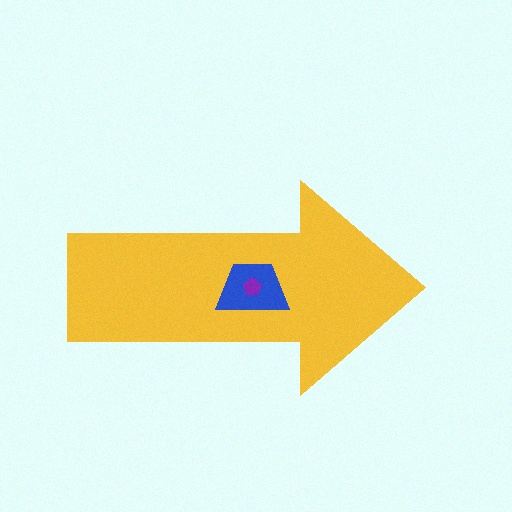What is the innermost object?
The purple pentagon.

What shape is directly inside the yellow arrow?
The blue trapezoid.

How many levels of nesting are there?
3.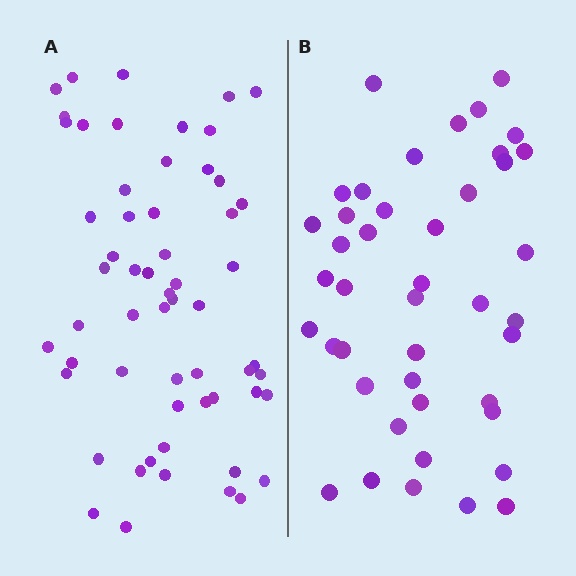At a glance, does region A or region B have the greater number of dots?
Region A (the left region) has more dots.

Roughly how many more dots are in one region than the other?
Region A has approximately 15 more dots than region B.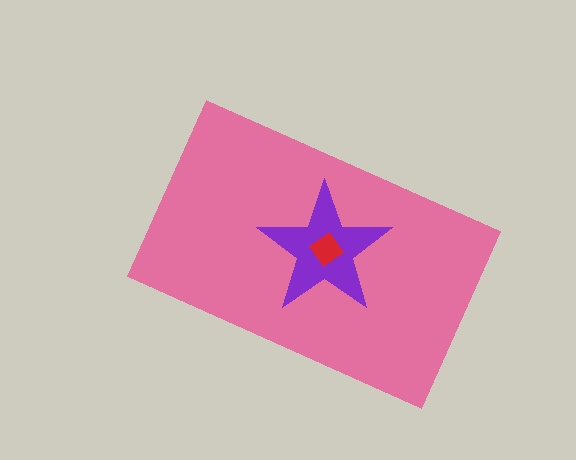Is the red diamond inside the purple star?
Yes.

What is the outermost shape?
The pink rectangle.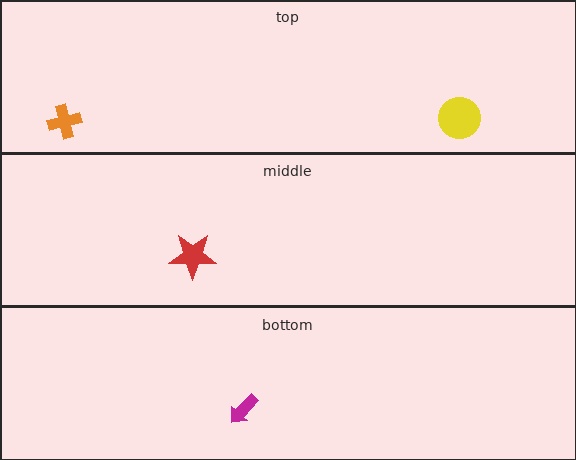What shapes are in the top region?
The orange cross, the yellow circle.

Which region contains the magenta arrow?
The bottom region.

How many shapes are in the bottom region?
1.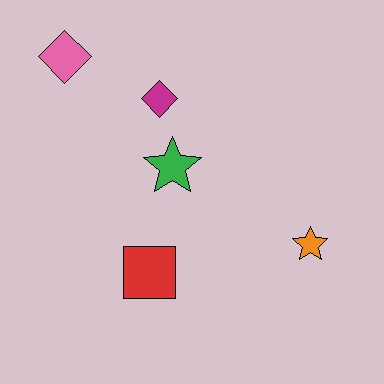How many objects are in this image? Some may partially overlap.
There are 5 objects.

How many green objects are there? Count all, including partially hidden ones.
There is 1 green object.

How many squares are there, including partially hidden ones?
There is 1 square.